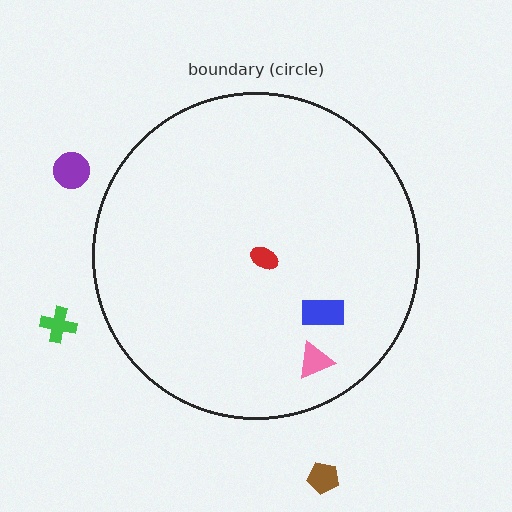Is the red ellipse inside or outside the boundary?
Inside.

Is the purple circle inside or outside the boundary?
Outside.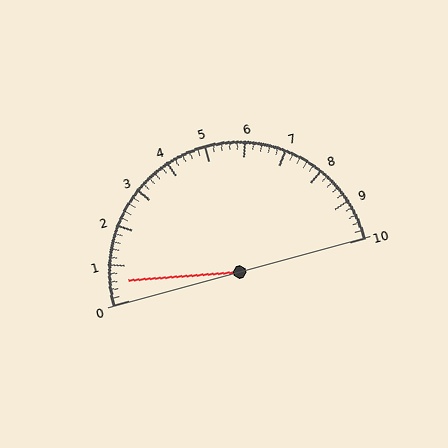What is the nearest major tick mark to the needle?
The nearest major tick mark is 1.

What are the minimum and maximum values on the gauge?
The gauge ranges from 0 to 10.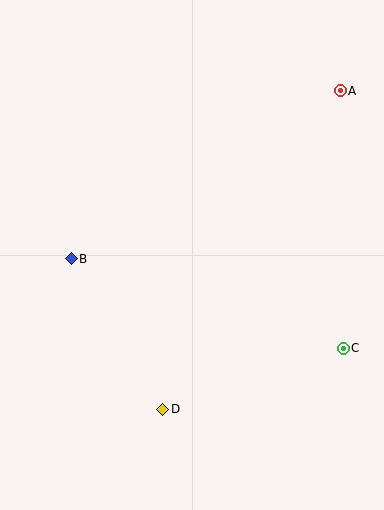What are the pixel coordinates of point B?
Point B is at (71, 259).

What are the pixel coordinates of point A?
Point A is at (340, 91).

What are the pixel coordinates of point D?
Point D is at (163, 409).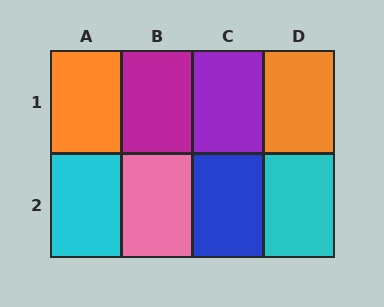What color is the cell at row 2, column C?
Blue.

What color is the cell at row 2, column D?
Cyan.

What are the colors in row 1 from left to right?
Orange, magenta, purple, orange.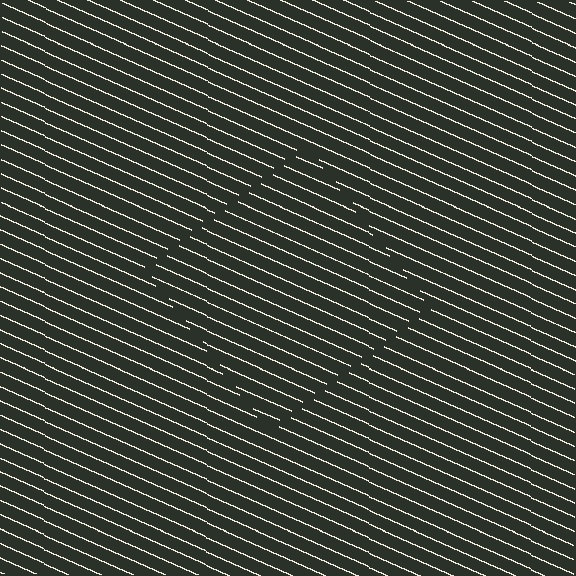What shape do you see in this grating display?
An illusory square. The interior of the shape contains the same grating, shifted by half a period — the contour is defined by the phase discontinuity where line-ends from the inner and outer gratings abut.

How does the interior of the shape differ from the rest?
The interior of the shape contains the same grating, shifted by half a period — the contour is defined by the phase discontinuity where line-ends from the inner and outer gratings abut.